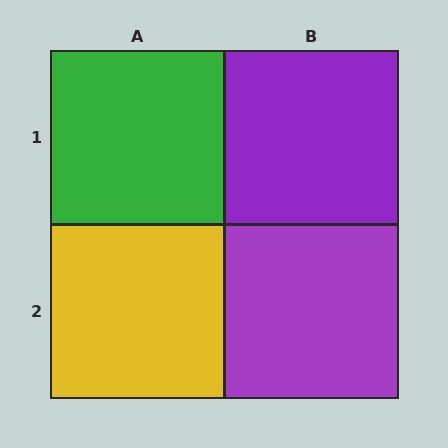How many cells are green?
1 cell is green.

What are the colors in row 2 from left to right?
Yellow, purple.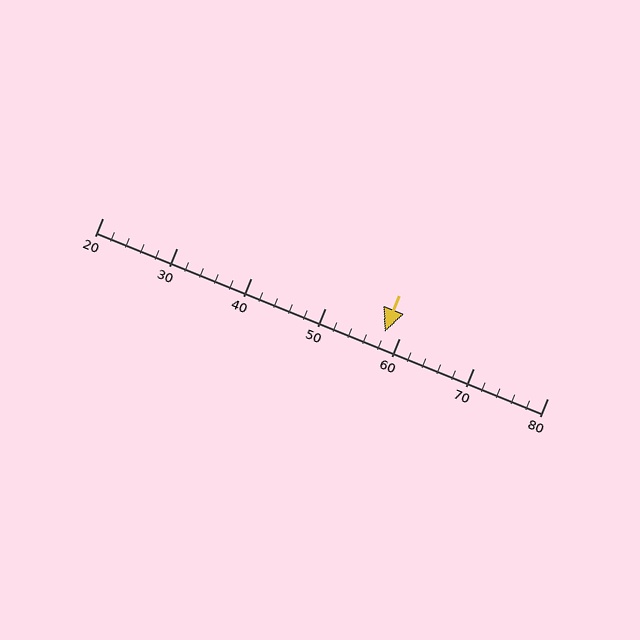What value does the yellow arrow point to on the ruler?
The yellow arrow points to approximately 58.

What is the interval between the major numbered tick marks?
The major tick marks are spaced 10 units apart.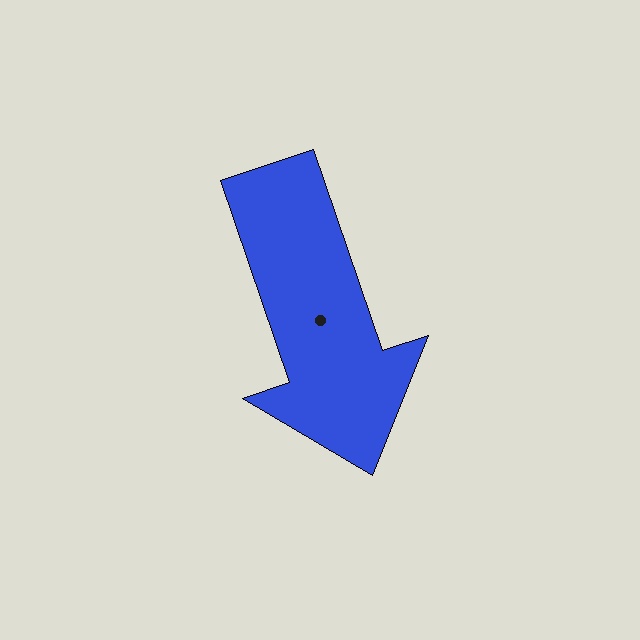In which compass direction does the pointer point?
South.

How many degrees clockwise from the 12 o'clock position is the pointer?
Approximately 161 degrees.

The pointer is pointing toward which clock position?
Roughly 5 o'clock.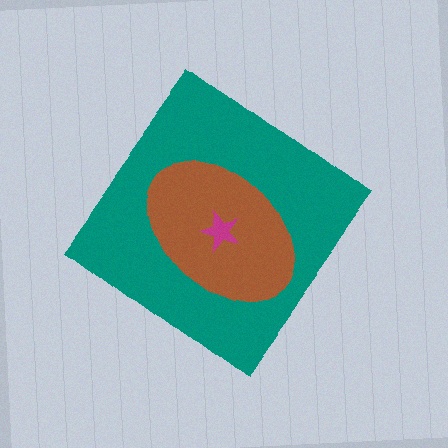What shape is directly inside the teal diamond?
The brown ellipse.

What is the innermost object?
The magenta star.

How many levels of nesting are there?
3.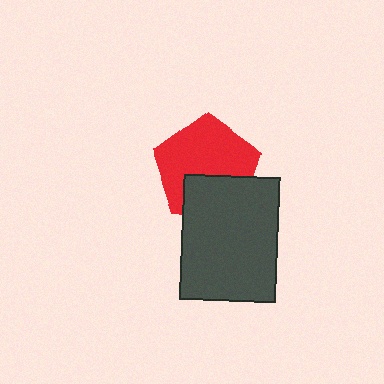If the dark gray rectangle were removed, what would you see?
You would see the complete red pentagon.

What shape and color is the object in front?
The object in front is a dark gray rectangle.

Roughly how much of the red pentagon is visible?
Most of it is visible (roughly 67%).